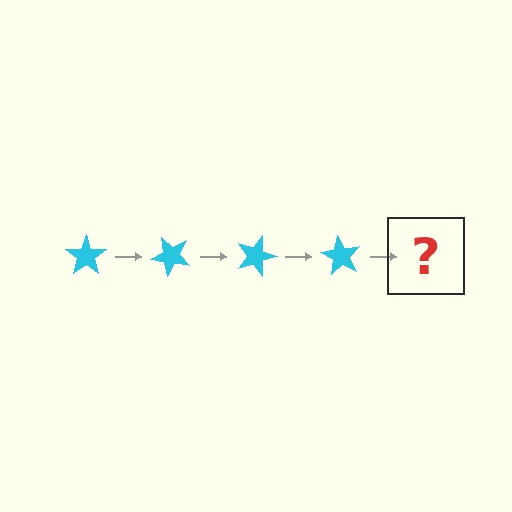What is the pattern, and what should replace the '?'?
The pattern is that the star rotates 45 degrees each step. The '?' should be a cyan star rotated 180 degrees.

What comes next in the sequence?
The next element should be a cyan star rotated 180 degrees.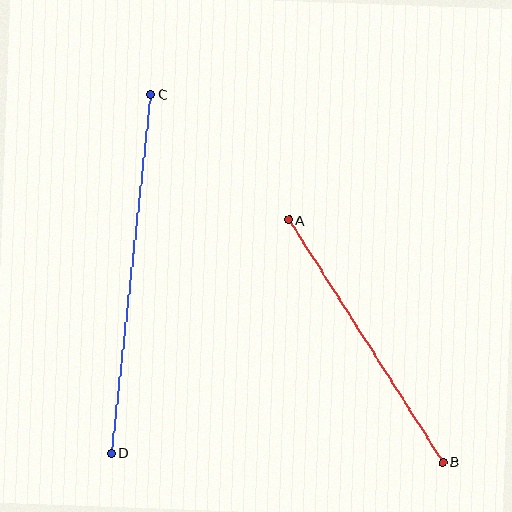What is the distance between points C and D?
The distance is approximately 361 pixels.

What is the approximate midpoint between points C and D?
The midpoint is at approximately (131, 274) pixels.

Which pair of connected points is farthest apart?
Points C and D are farthest apart.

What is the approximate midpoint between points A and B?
The midpoint is at approximately (366, 341) pixels.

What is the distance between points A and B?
The distance is approximately 287 pixels.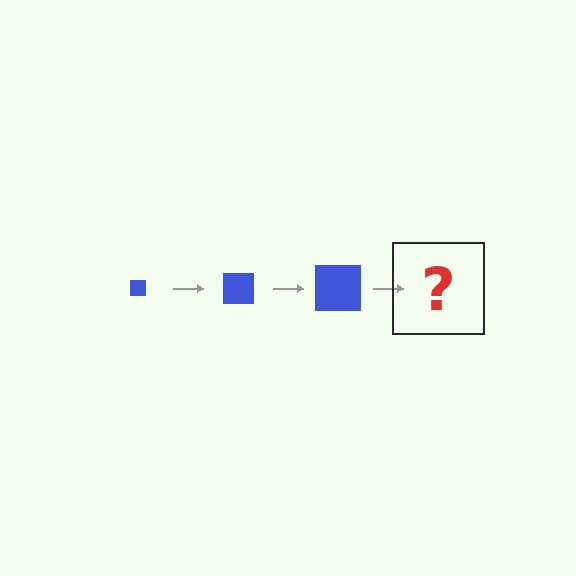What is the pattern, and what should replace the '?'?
The pattern is that the square gets progressively larger each step. The '?' should be a blue square, larger than the previous one.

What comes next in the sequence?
The next element should be a blue square, larger than the previous one.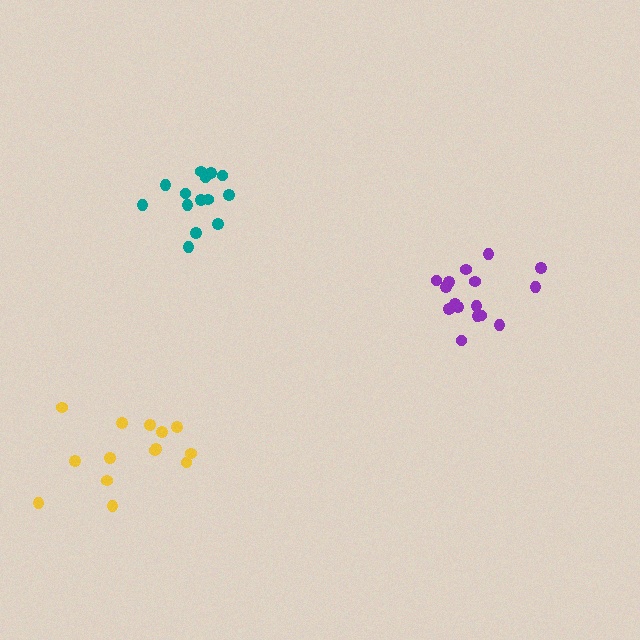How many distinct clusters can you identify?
There are 3 distinct clusters.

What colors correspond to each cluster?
The clusters are colored: teal, yellow, purple.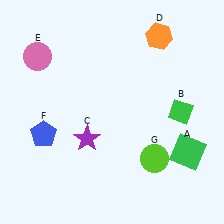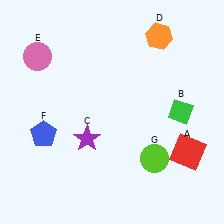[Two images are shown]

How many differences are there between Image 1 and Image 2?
There is 1 difference between the two images.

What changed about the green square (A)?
In Image 1, A is green. In Image 2, it changed to red.